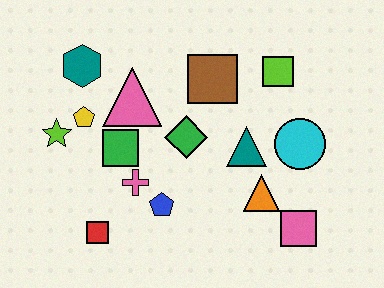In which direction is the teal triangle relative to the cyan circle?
The teal triangle is to the left of the cyan circle.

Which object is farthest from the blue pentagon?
The lime square is farthest from the blue pentagon.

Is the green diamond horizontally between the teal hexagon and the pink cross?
No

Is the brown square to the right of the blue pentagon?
Yes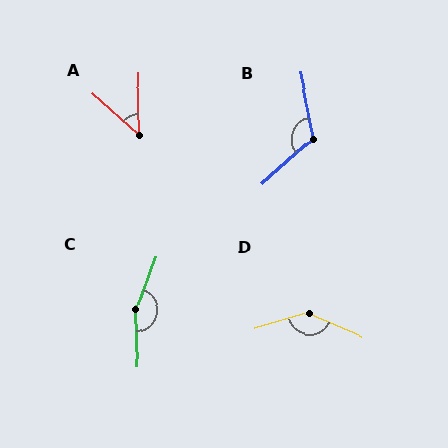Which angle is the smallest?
A, at approximately 47 degrees.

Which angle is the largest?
C, at approximately 158 degrees.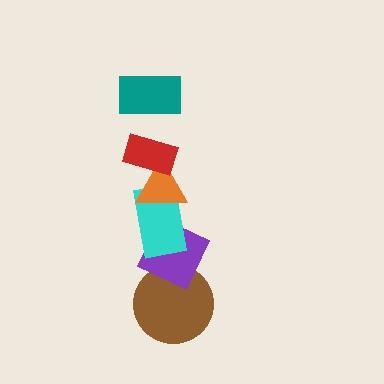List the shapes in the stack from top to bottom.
From top to bottom: the teal rectangle, the red rectangle, the orange triangle, the cyan rectangle, the purple diamond, the brown circle.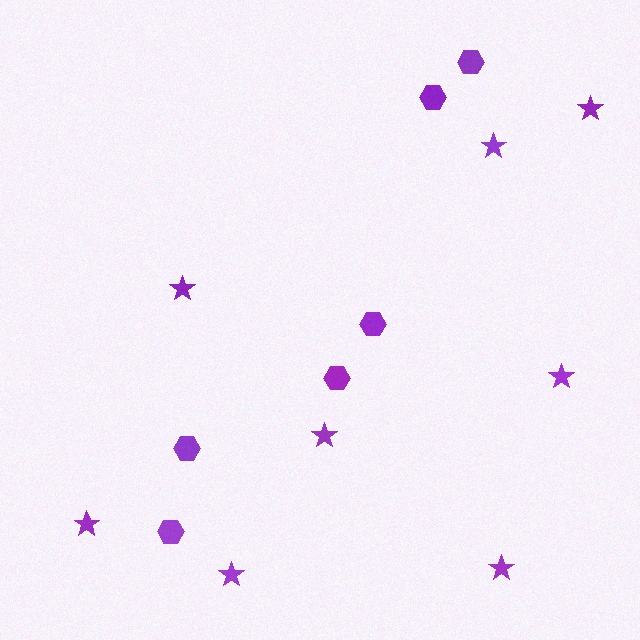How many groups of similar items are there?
There are 2 groups: one group of stars (8) and one group of hexagons (6).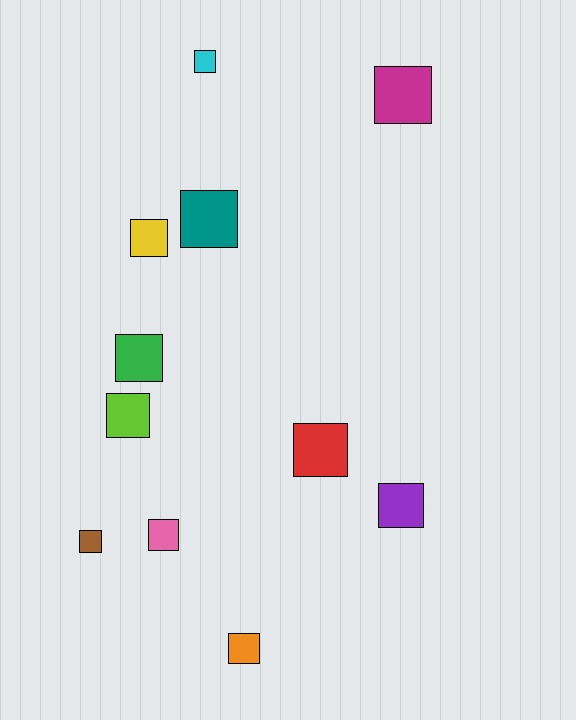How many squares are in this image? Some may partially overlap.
There are 11 squares.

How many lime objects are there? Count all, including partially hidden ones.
There is 1 lime object.